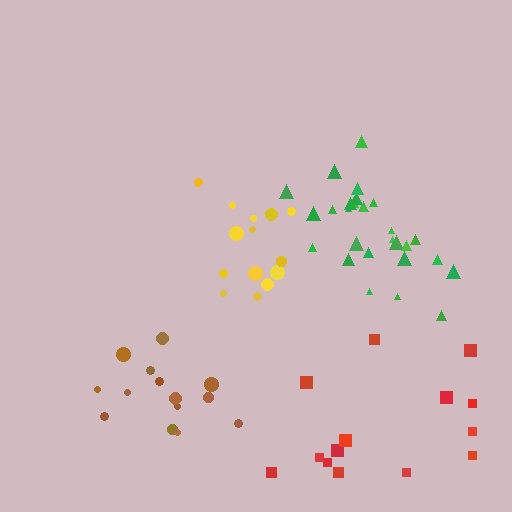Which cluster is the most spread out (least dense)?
Red.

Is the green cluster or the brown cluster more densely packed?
Green.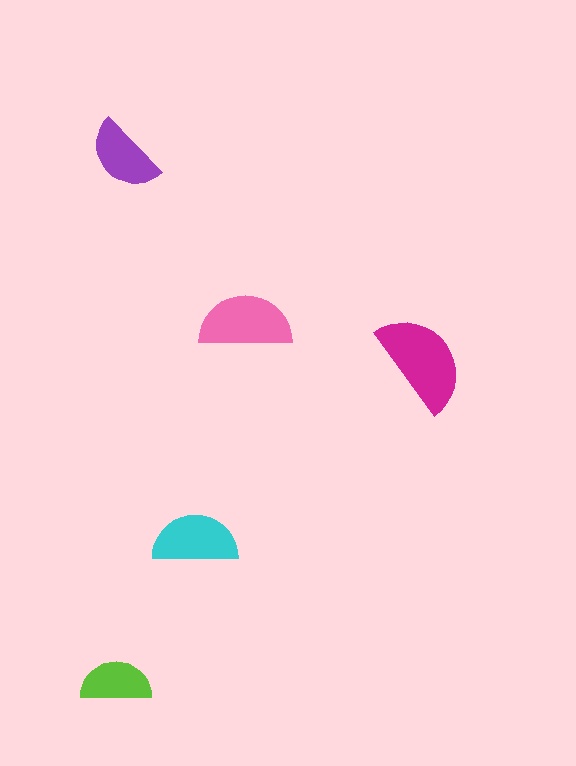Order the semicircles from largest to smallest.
the magenta one, the pink one, the cyan one, the purple one, the lime one.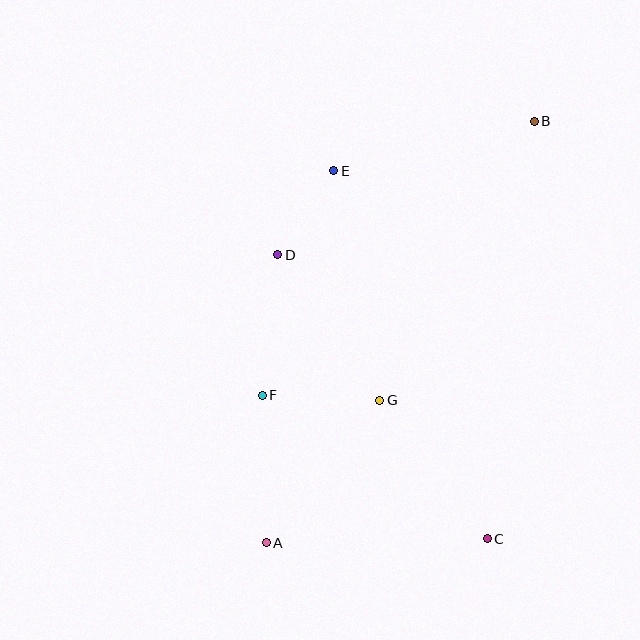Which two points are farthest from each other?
Points A and B are farthest from each other.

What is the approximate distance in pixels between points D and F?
The distance between D and F is approximately 141 pixels.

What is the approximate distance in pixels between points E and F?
The distance between E and F is approximately 236 pixels.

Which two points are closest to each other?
Points D and E are closest to each other.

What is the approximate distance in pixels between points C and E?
The distance between C and E is approximately 399 pixels.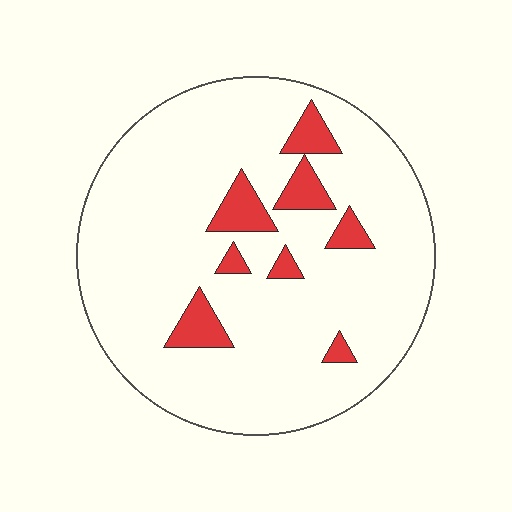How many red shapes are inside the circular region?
8.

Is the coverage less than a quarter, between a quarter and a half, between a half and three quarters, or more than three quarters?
Less than a quarter.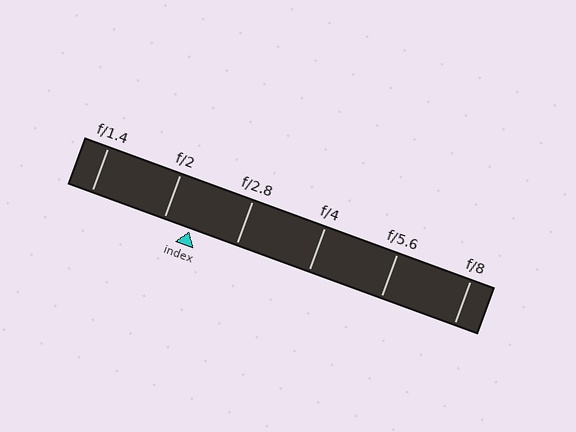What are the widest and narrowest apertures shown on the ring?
The widest aperture shown is f/1.4 and the narrowest is f/8.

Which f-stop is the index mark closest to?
The index mark is closest to f/2.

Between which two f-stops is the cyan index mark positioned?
The index mark is between f/2 and f/2.8.